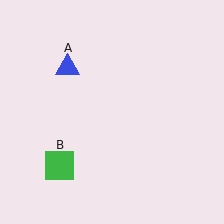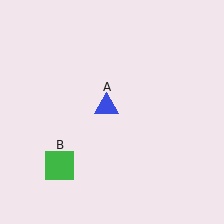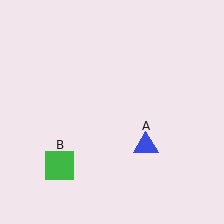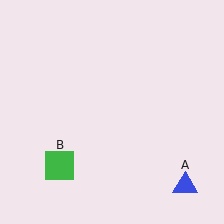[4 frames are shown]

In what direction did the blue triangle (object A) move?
The blue triangle (object A) moved down and to the right.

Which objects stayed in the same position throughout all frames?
Green square (object B) remained stationary.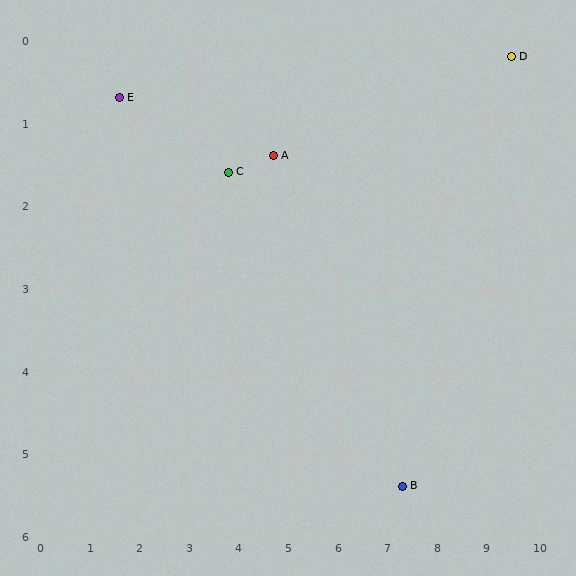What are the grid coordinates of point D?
Point D is at approximately (9.5, 0.2).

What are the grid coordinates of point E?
Point E is at approximately (1.6, 0.7).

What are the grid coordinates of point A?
Point A is at approximately (4.7, 1.4).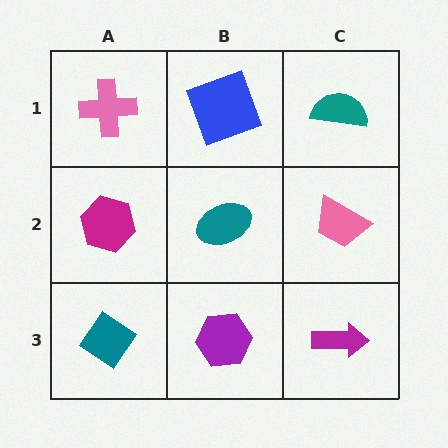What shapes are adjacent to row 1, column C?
A pink trapezoid (row 2, column C), a blue square (row 1, column B).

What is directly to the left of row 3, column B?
A teal diamond.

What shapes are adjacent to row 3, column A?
A magenta hexagon (row 2, column A), a purple hexagon (row 3, column B).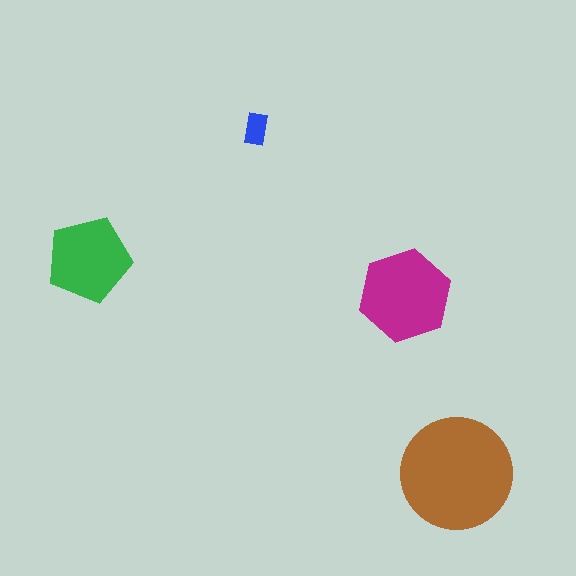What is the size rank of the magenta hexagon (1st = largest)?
2nd.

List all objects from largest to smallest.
The brown circle, the magenta hexagon, the green pentagon, the blue rectangle.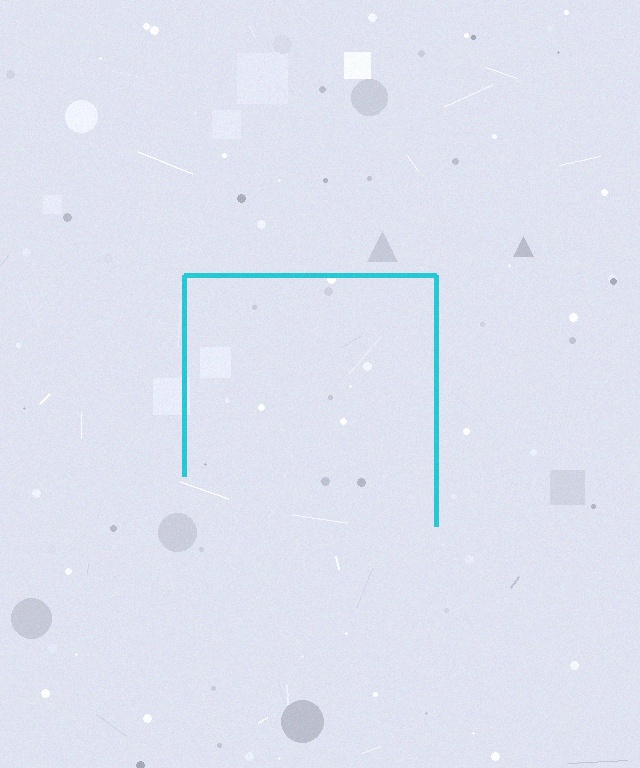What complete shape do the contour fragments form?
The contour fragments form a square.